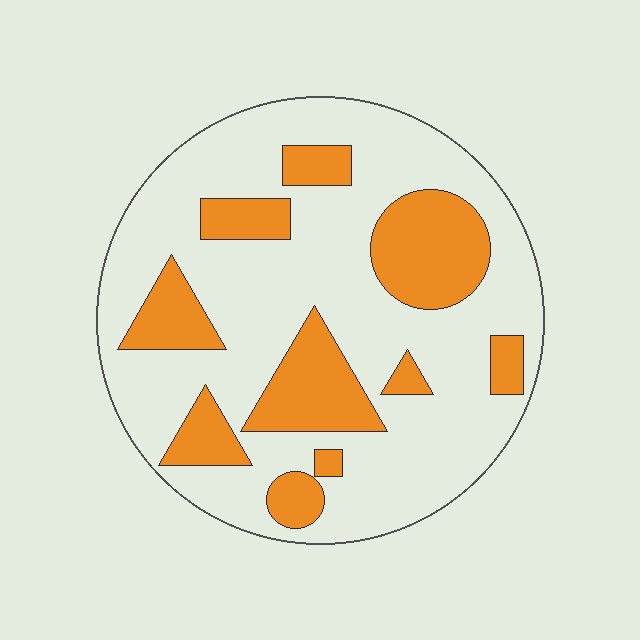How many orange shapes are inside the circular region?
10.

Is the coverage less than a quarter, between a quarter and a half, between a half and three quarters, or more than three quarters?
Between a quarter and a half.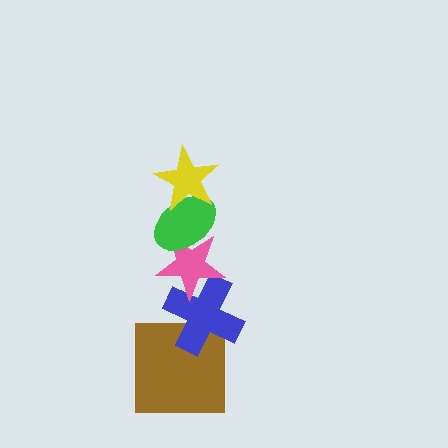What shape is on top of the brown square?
The blue cross is on top of the brown square.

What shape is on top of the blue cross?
The pink star is on top of the blue cross.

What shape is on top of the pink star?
The green ellipse is on top of the pink star.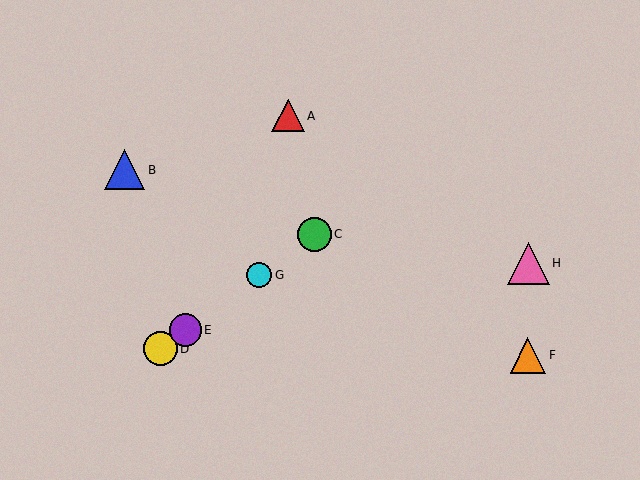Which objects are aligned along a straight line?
Objects C, D, E, G are aligned along a straight line.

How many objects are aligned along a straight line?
4 objects (C, D, E, G) are aligned along a straight line.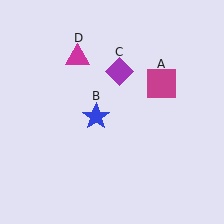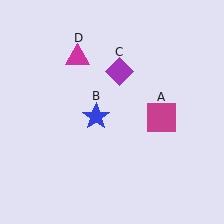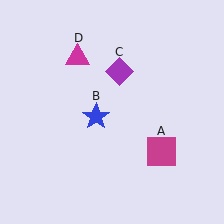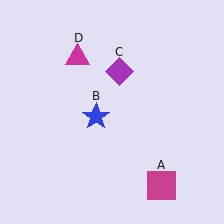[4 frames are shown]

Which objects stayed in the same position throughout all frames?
Blue star (object B) and purple diamond (object C) and magenta triangle (object D) remained stationary.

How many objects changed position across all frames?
1 object changed position: magenta square (object A).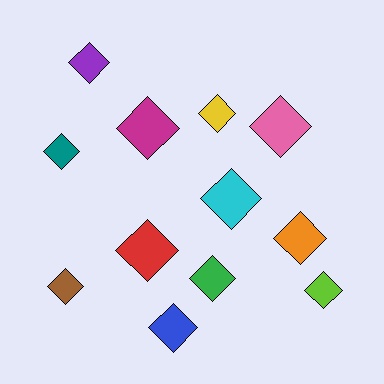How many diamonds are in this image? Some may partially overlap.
There are 12 diamonds.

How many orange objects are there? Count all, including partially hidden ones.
There is 1 orange object.